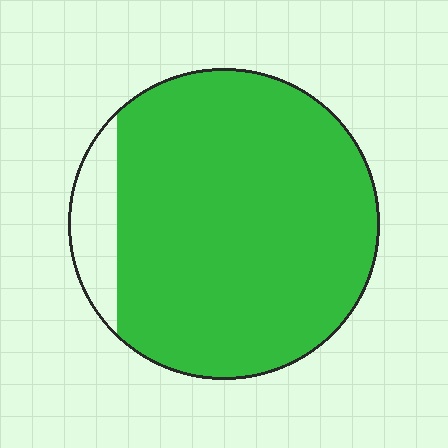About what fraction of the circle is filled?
About nine tenths (9/10).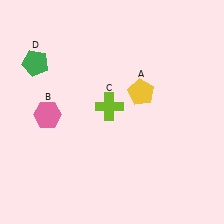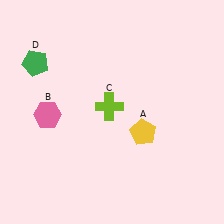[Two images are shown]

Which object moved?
The yellow pentagon (A) moved down.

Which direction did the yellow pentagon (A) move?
The yellow pentagon (A) moved down.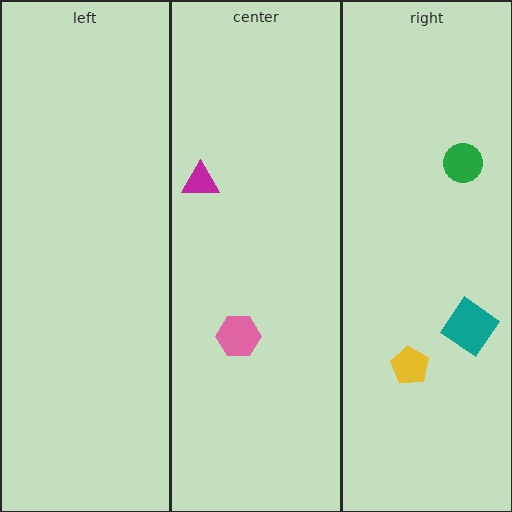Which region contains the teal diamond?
The right region.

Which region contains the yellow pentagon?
The right region.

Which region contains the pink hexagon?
The center region.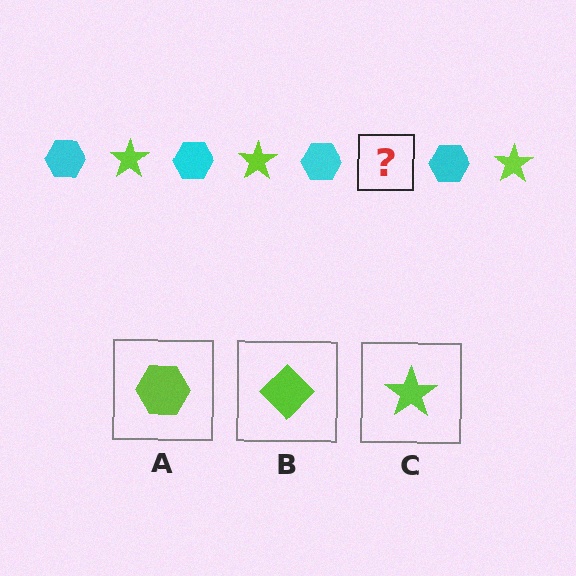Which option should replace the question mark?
Option C.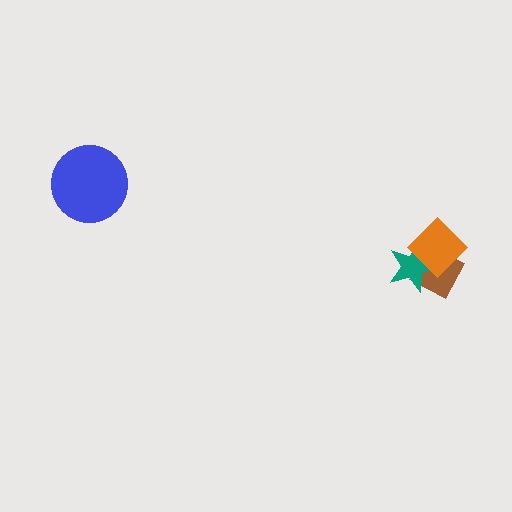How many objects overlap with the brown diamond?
2 objects overlap with the brown diamond.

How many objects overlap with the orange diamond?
2 objects overlap with the orange diamond.